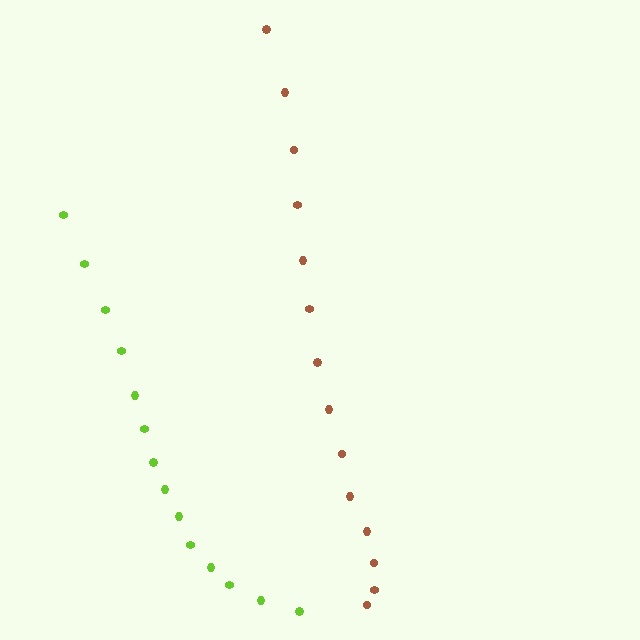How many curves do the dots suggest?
There are 2 distinct paths.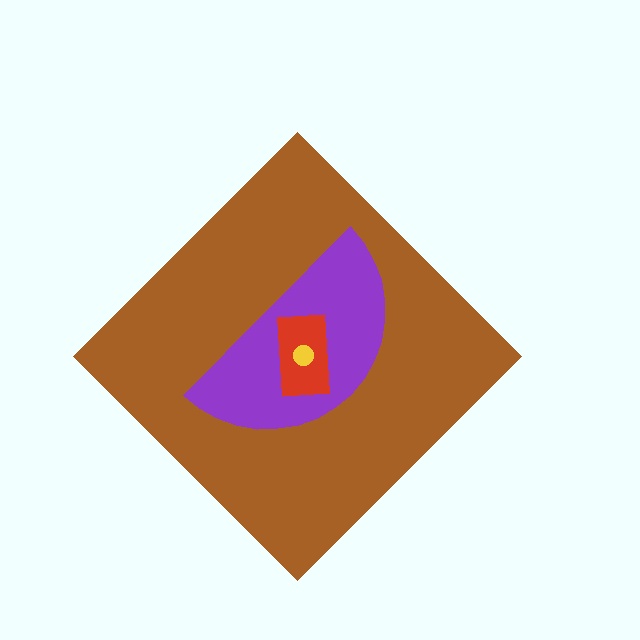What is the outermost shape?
The brown diamond.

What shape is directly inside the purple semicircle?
The red rectangle.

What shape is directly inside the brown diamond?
The purple semicircle.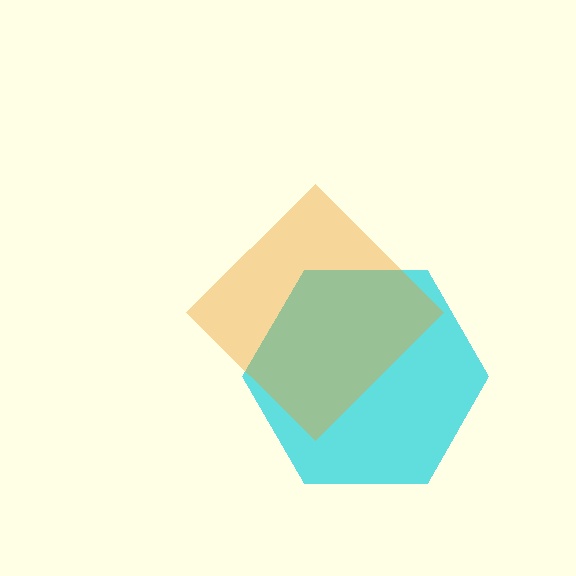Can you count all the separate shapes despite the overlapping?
Yes, there are 2 separate shapes.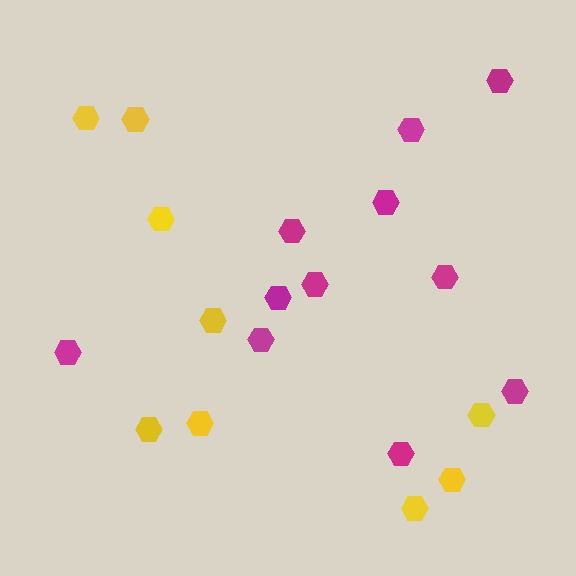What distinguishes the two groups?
There are 2 groups: one group of yellow hexagons (9) and one group of magenta hexagons (11).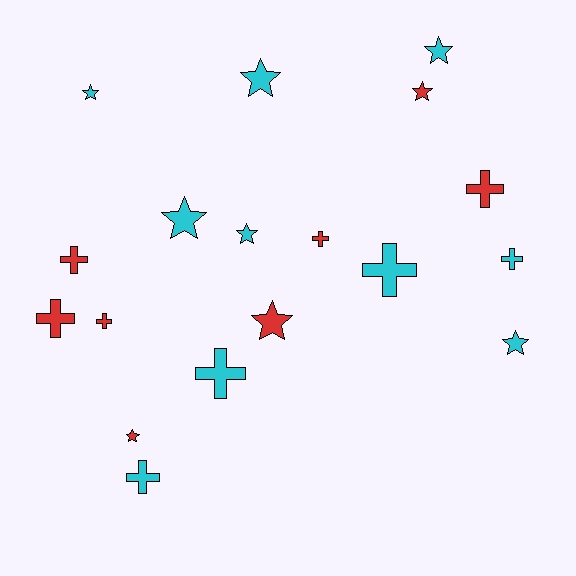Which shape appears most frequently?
Star, with 9 objects.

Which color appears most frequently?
Cyan, with 10 objects.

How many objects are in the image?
There are 18 objects.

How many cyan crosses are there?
There are 4 cyan crosses.